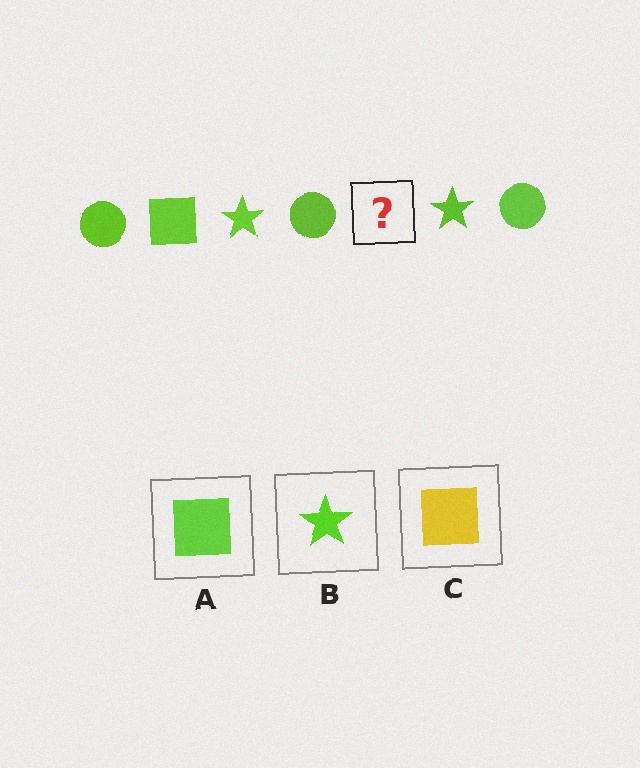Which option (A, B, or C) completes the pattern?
A.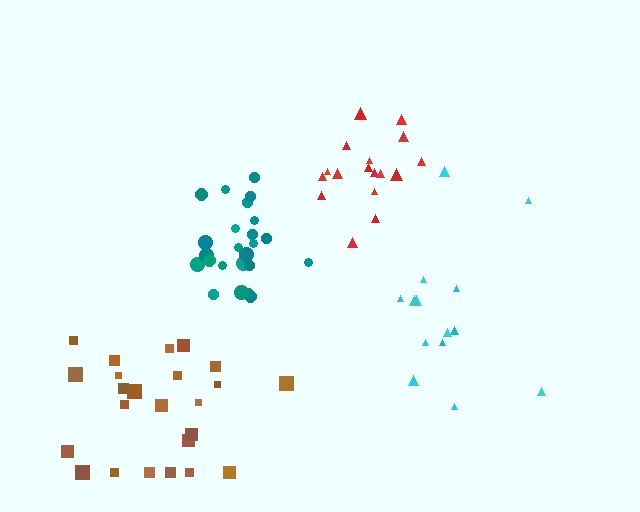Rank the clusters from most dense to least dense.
teal, red, cyan, brown.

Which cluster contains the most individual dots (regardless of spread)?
Brown (24).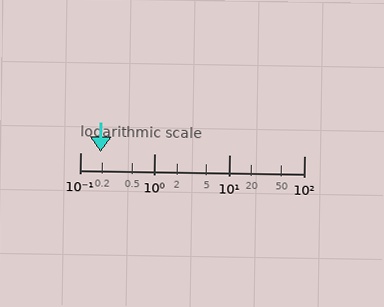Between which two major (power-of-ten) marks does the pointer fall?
The pointer is between 0.1 and 1.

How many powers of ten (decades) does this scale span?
The scale spans 3 decades, from 0.1 to 100.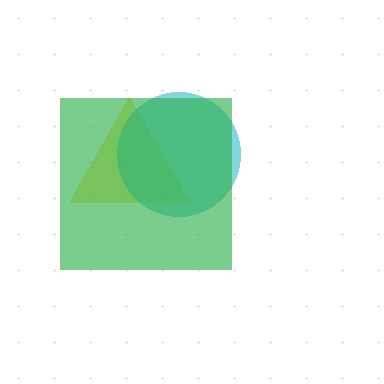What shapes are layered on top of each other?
The layered shapes are: a yellow triangle, a cyan circle, a green square.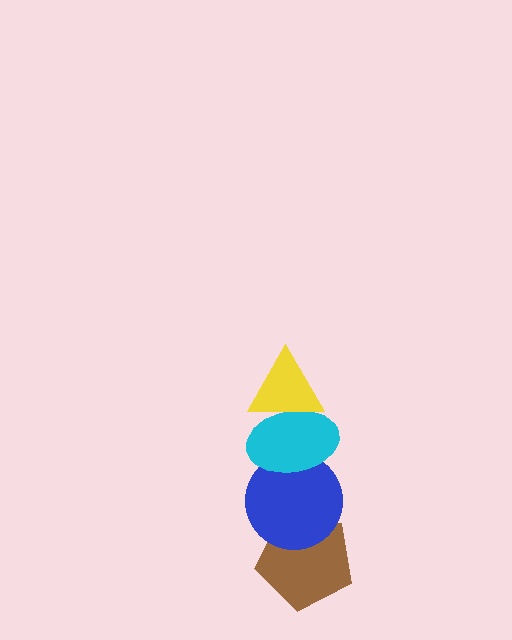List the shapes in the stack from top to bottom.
From top to bottom: the yellow triangle, the cyan ellipse, the blue circle, the brown pentagon.